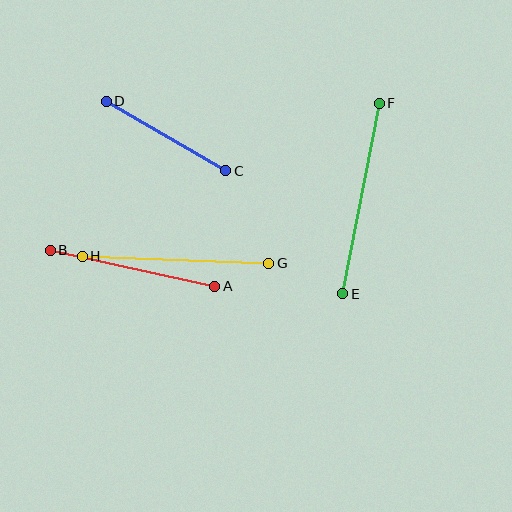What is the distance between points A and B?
The distance is approximately 168 pixels.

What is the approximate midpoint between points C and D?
The midpoint is at approximately (166, 136) pixels.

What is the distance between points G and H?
The distance is approximately 187 pixels.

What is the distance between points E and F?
The distance is approximately 194 pixels.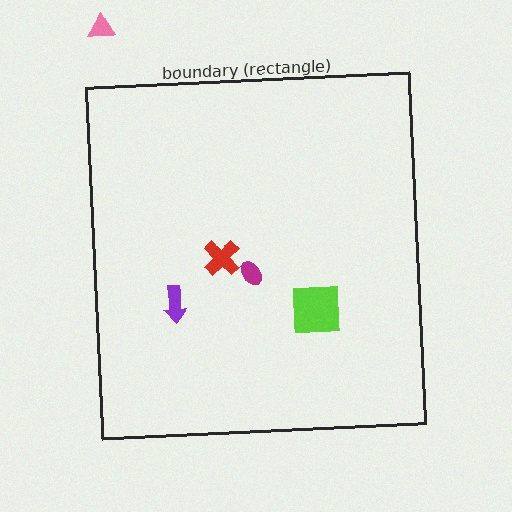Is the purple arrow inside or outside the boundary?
Inside.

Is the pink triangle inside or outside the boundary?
Outside.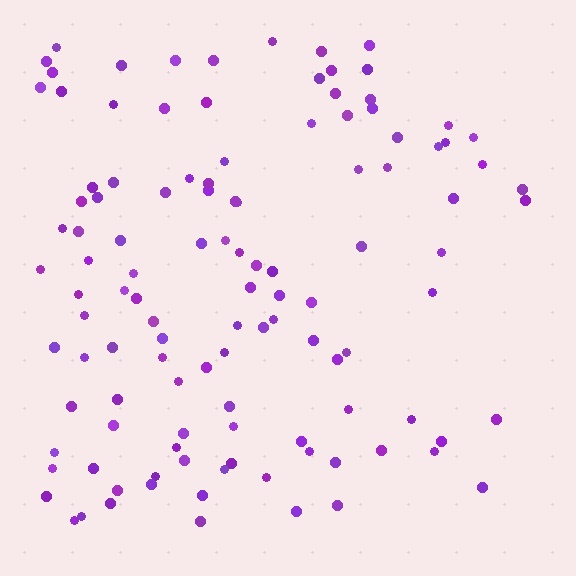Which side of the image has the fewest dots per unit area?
The right.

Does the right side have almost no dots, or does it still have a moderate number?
Still a moderate number, just noticeably fewer than the left.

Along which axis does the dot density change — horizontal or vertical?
Horizontal.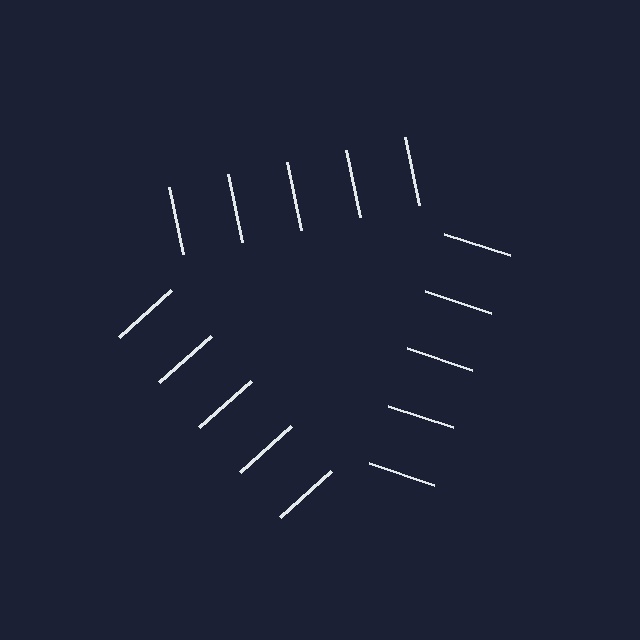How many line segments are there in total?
15 — 5 along each of the 3 edges.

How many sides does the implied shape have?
3 sides — the line-ends trace a triangle.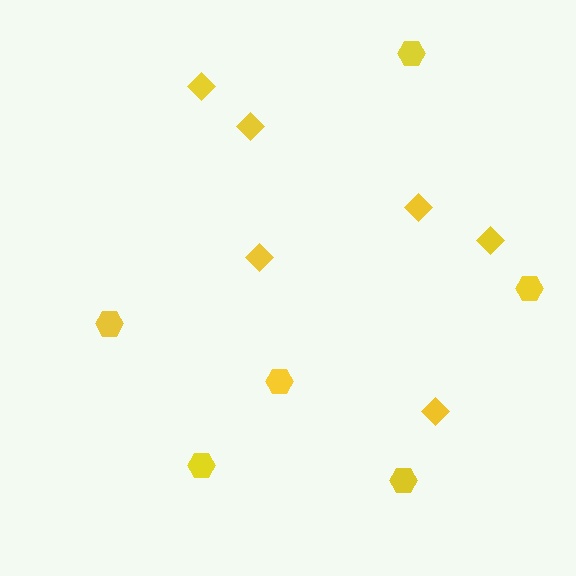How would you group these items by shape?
There are 2 groups: one group of diamonds (6) and one group of hexagons (6).